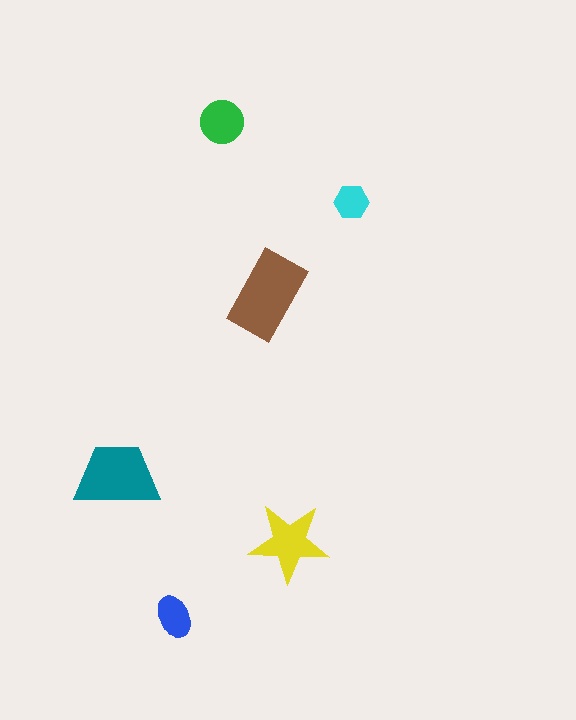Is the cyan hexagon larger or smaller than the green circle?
Smaller.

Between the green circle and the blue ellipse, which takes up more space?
The green circle.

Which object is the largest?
The brown rectangle.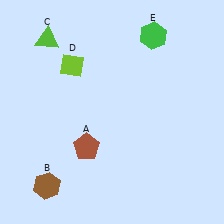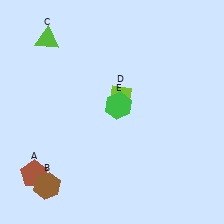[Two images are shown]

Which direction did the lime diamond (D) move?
The lime diamond (D) moved right.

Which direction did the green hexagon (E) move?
The green hexagon (E) moved down.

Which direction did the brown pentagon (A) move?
The brown pentagon (A) moved left.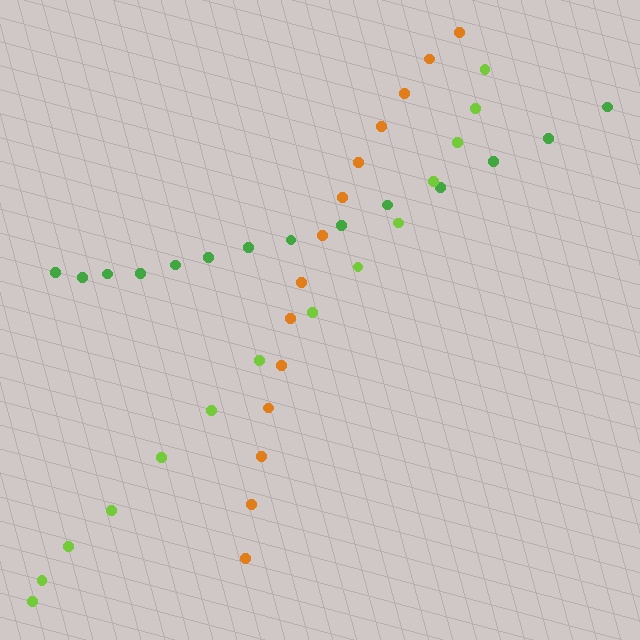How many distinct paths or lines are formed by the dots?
There are 3 distinct paths.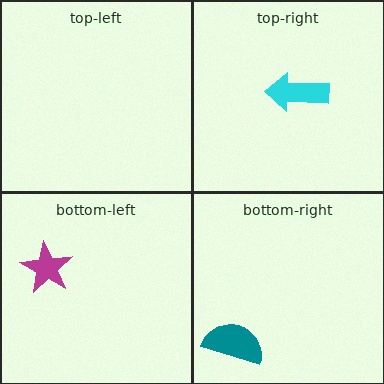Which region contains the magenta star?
The bottom-left region.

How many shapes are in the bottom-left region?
1.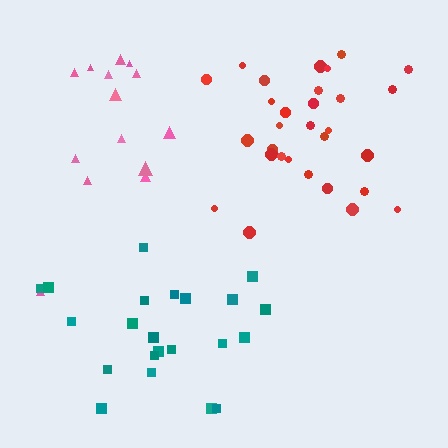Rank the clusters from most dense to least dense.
red, teal, pink.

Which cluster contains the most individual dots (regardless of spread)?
Red (30).